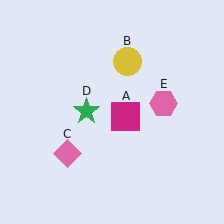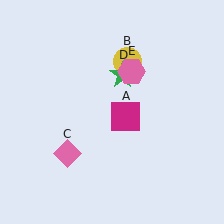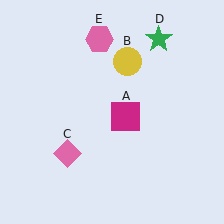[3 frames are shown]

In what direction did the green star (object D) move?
The green star (object D) moved up and to the right.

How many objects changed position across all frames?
2 objects changed position: green star (object D), pink hexagon (object E).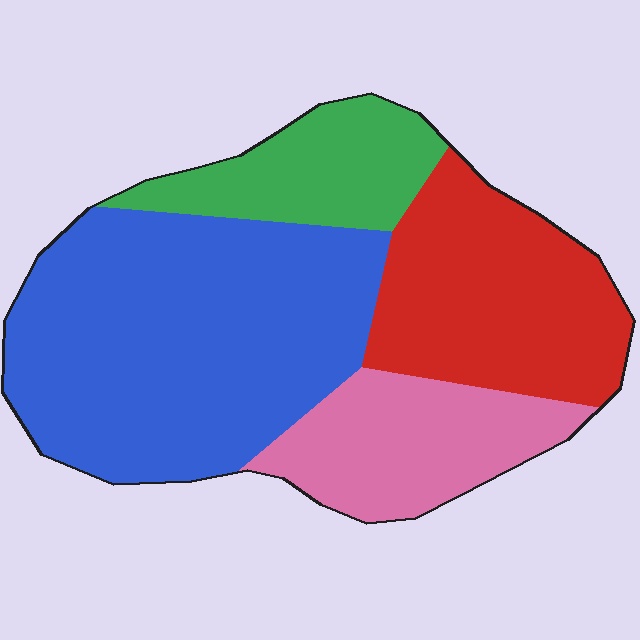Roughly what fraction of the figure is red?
Red takes up about one quarter (1/4) of the figure.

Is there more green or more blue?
Blue.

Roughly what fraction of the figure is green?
Green takes up about one eighth (1/8) of the figure.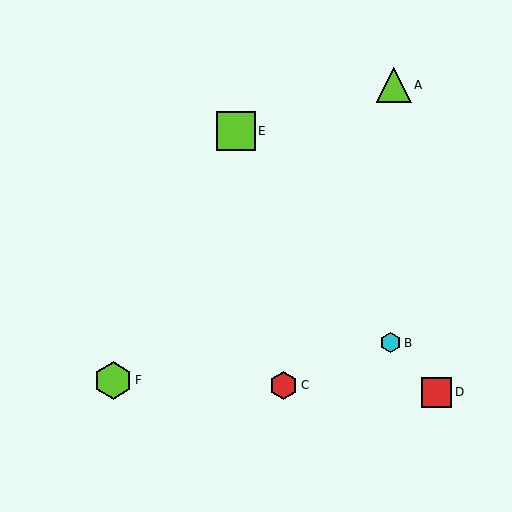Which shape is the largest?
The lime square (labeled E) is the largest.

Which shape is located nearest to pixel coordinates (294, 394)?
The red hexagon (labeled C) at (284, 385) is nearest to that location.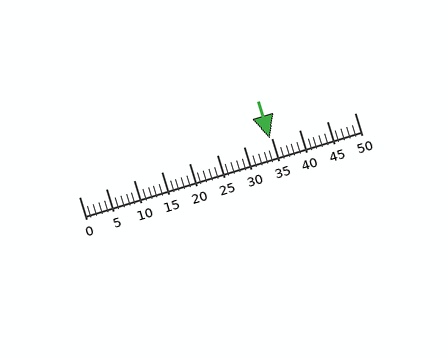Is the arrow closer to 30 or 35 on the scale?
The arrow is closer to 35.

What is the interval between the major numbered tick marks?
The major tick marks are spaced 5 units apart.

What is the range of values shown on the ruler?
The ruler shows values from 0 to 50.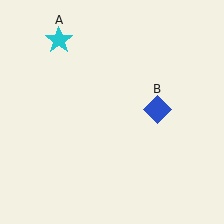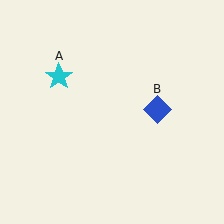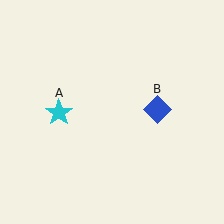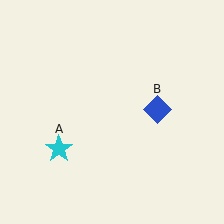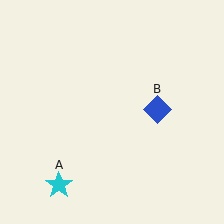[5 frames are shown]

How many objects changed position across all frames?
1 object changed position: cyan star (object A).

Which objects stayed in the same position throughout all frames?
Blue diamond (object B) remained stationary.